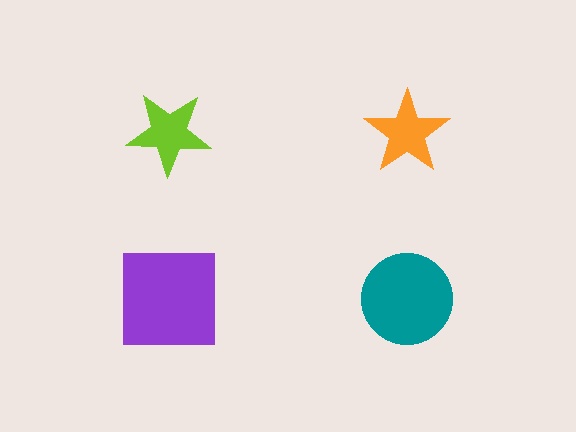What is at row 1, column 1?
A lime star.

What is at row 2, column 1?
A purple square.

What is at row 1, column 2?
An orange star.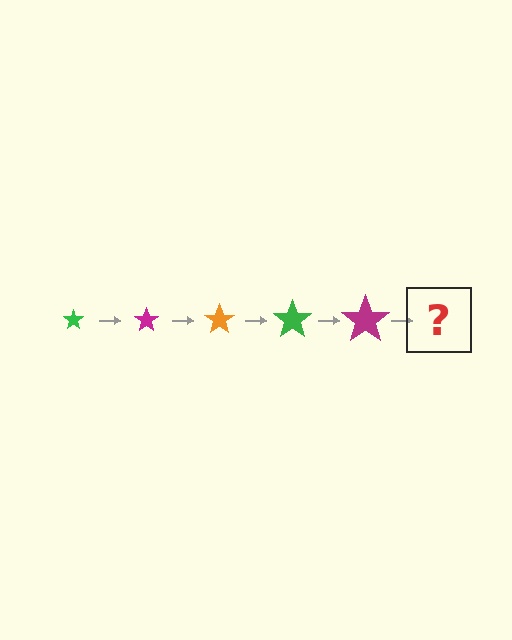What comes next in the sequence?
The next element should be an orange star, larger than the previous one.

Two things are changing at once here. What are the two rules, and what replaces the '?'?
The two rules are that the star grows larger each step and the color cycles through green, magenta, and orange. The '?' should be an orange star, larger than the previous one.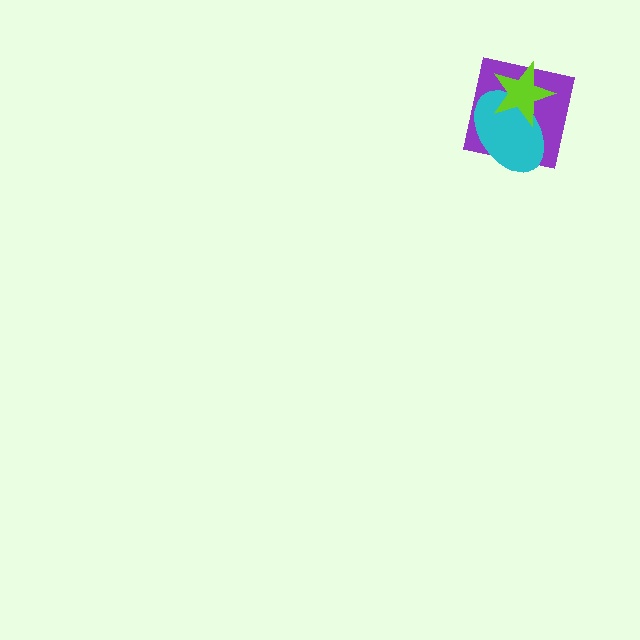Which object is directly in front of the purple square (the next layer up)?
The cyan ellipse is directly in front of the purple square.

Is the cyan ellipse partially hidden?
Yes, it is partially covered by another shape.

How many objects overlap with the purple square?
2 objects overlap with the purple square.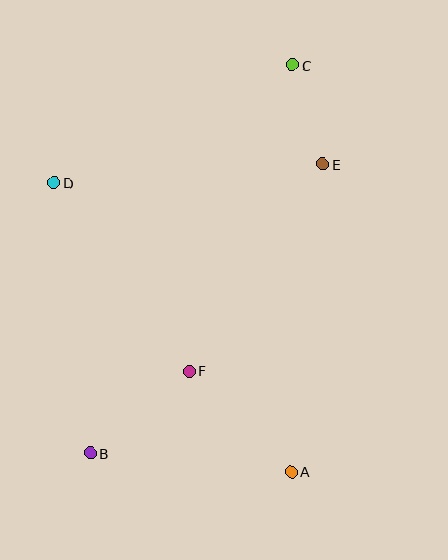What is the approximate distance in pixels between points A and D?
The distance between A and D is approximately 374 pixels.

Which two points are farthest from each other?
Points B and C are farthest from each other.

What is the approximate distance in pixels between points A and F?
The distance between A and F is approximately 143 pixels.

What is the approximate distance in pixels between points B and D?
The distance between B and D is approximately 273 pixels.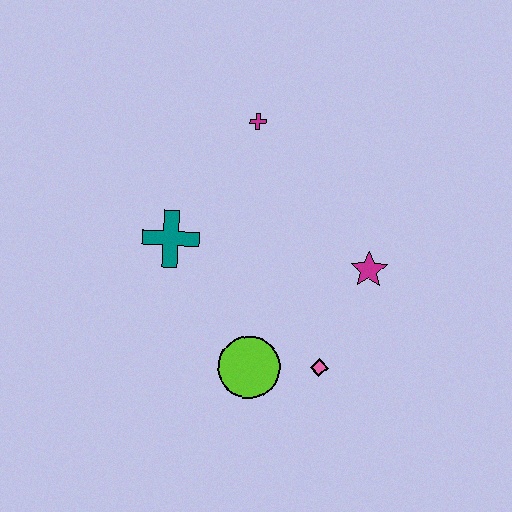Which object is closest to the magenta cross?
The teal cross is closest to the magenta cross.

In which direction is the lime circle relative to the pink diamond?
The lime circle is to the left of the pink diamond.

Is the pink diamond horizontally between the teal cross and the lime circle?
No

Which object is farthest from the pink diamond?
The magenta cross is farthest from the pink diamond.